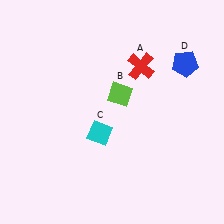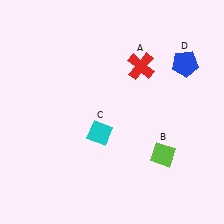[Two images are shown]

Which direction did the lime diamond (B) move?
The lime diamond (B) moved down.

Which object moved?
The lime diamond (B) moved down.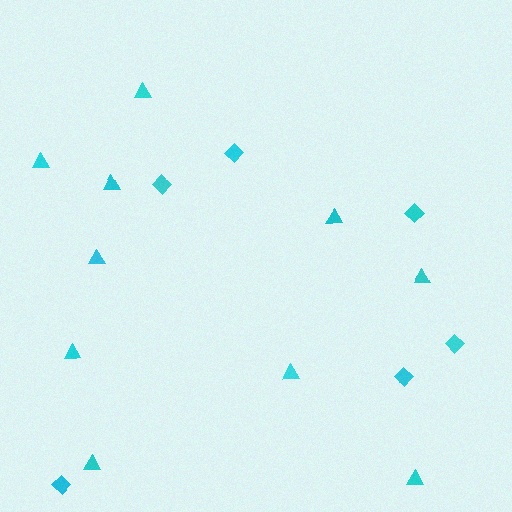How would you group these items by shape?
There are 2 groups: one group of triangles (10) and one group of diamonds (6).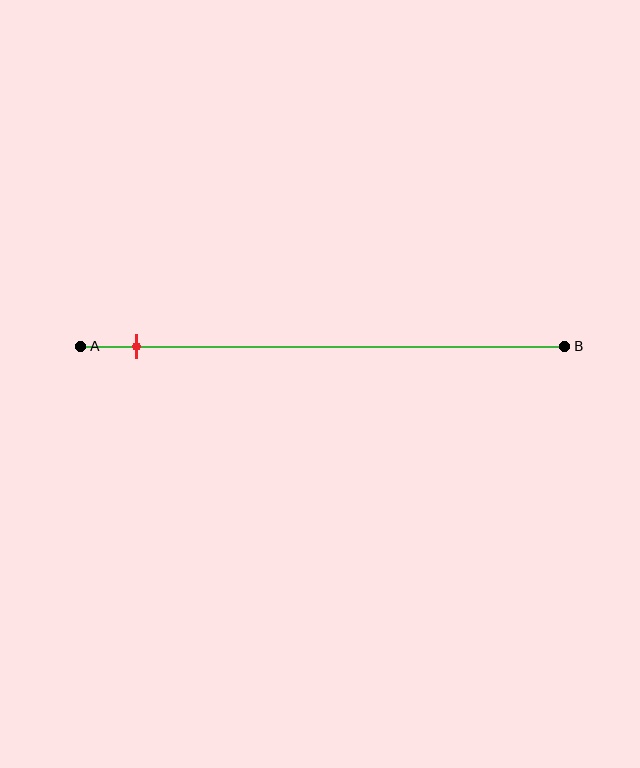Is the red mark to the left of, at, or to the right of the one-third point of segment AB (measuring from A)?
The red mark is to the left of the one-third point of segment AB.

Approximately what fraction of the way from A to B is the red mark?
The red mark is approximately 10% of the way from A to B.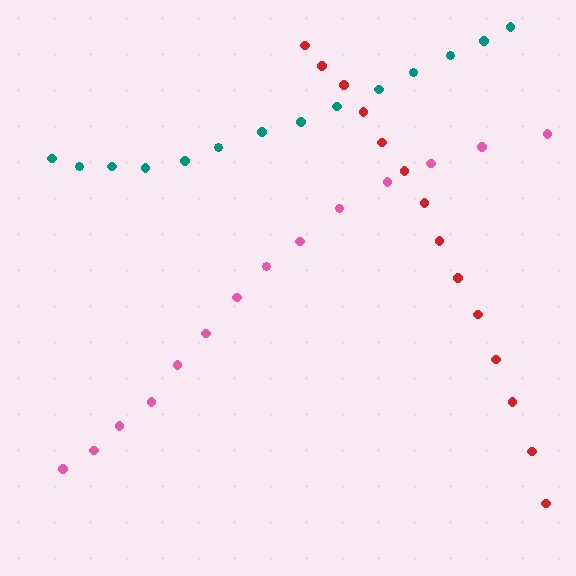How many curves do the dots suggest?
There are 3 distinct paths.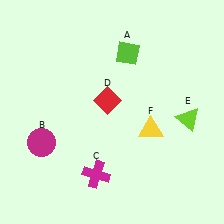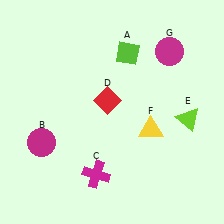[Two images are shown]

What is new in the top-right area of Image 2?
A magenta circle (G) was added in the top-right area of Image 2.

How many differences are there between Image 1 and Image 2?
There is 1 difference between the two images.